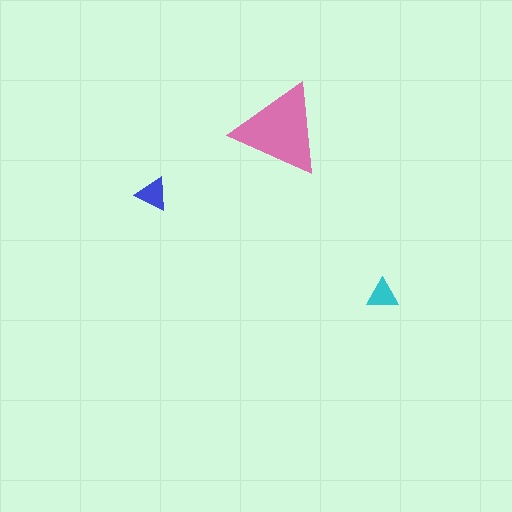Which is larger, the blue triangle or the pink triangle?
The pink one.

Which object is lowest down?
The cyan triangle is bottommost.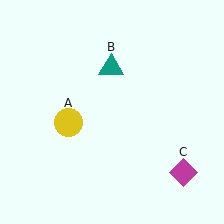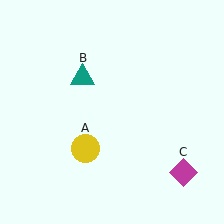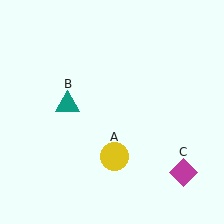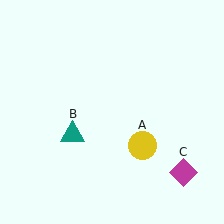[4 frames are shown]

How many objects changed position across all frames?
2 objects changed position: yellow circle (object A), teal triangle (object B).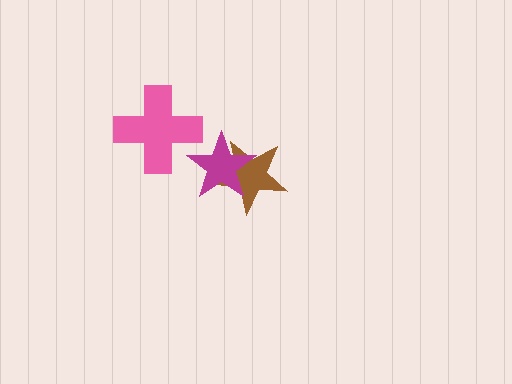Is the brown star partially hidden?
Yes, it is partially covered by another shape.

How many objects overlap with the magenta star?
1 object overlaps with the magenta star.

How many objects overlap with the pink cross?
0 objects overlap with the pink cross.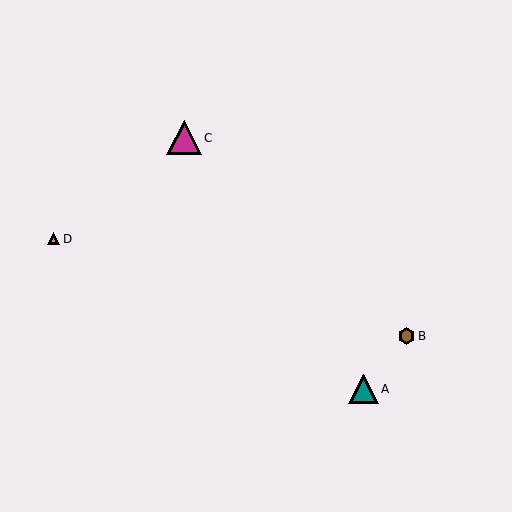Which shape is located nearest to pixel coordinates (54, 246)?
The orange triangle (labeled D) at (54, 239) is nearest to that location.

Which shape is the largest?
The magenta triangle (labeled C) is the largest.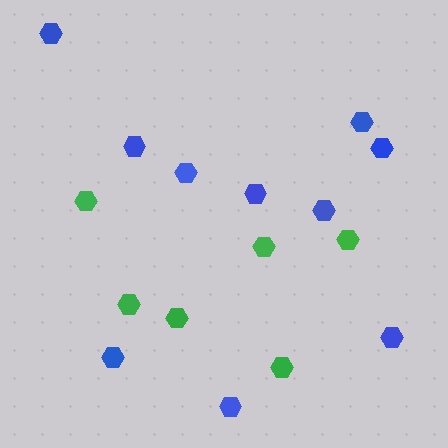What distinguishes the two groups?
There are 2 groups: one group of green hexagons (6) and one group of blue hexagons (10).